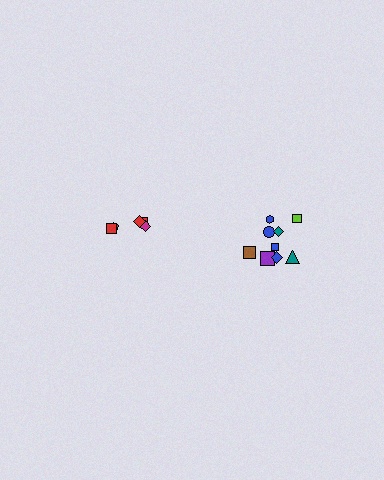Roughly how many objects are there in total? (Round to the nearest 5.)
Roughly 15 objects in total.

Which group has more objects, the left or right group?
The right group.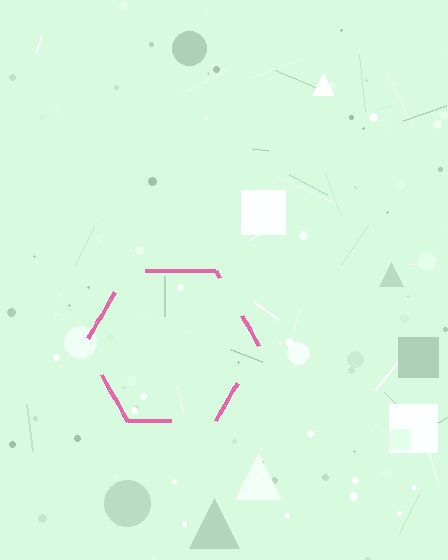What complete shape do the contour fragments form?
The contour fragments form a hexagon.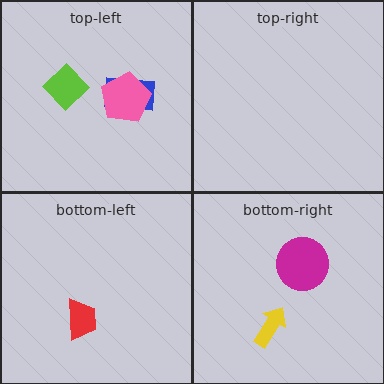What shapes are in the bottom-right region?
The magenta circle, the yellow arrow.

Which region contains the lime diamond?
The top-left region.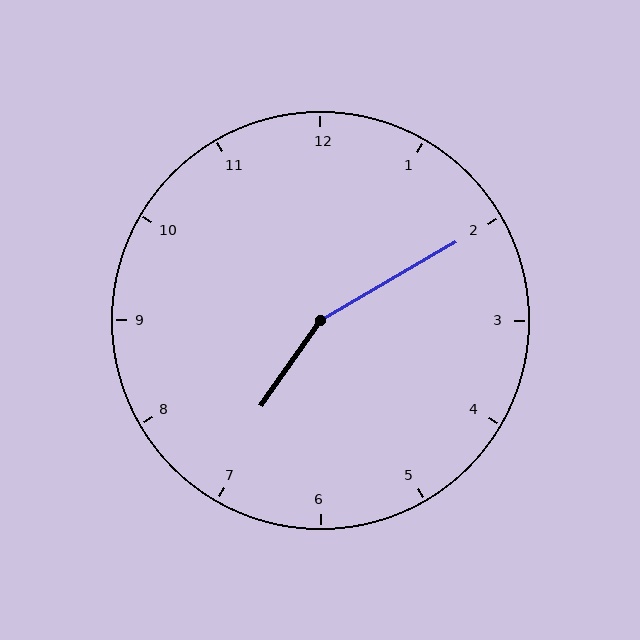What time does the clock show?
7:10.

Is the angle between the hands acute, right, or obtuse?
It is obtuse.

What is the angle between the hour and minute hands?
Approximately 155 degrees.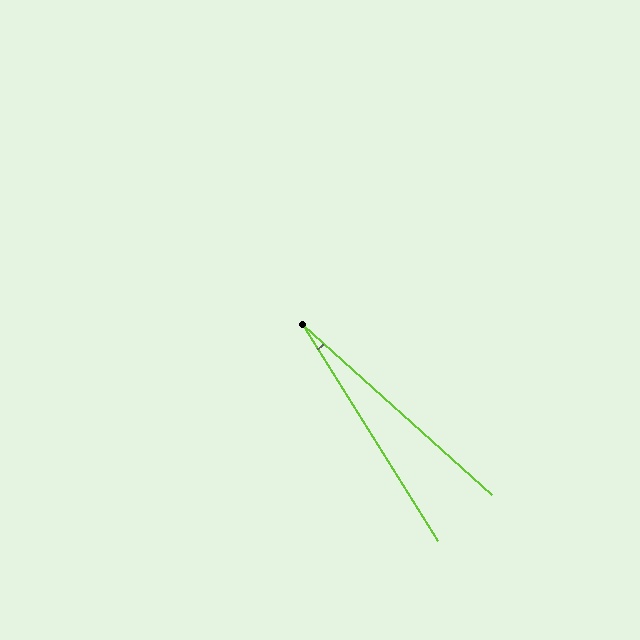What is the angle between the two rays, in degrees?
Approximately 16 degrees.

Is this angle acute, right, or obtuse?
It is acute.